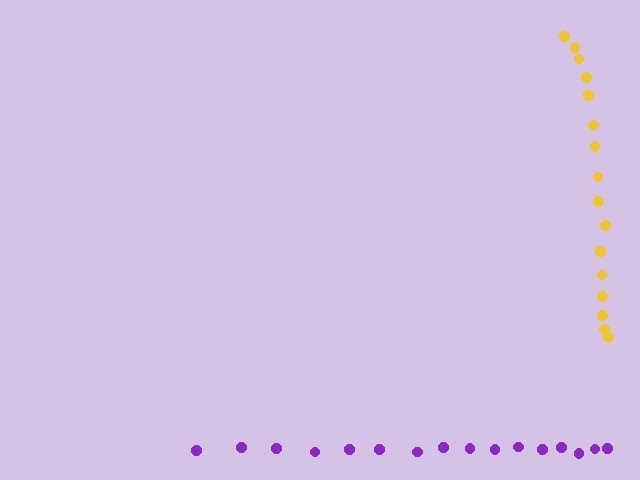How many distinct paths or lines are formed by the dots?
There are 2 distinct paths.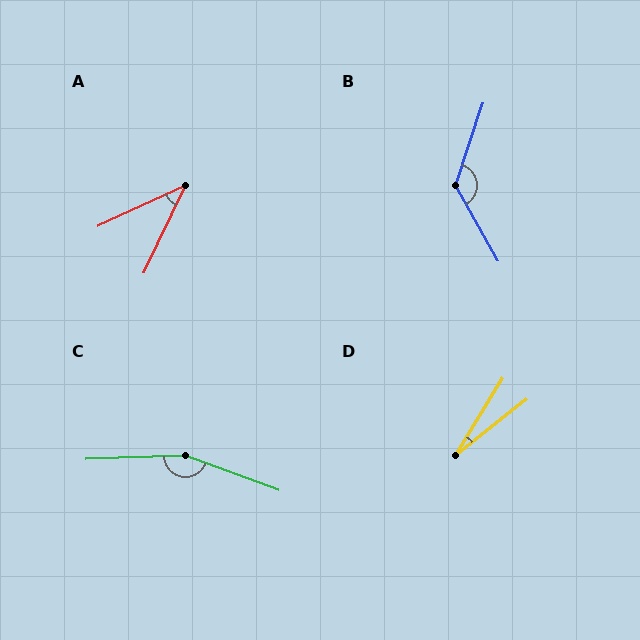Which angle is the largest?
C, at approximately 158 degrees.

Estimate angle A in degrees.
Approximately 40 degrees.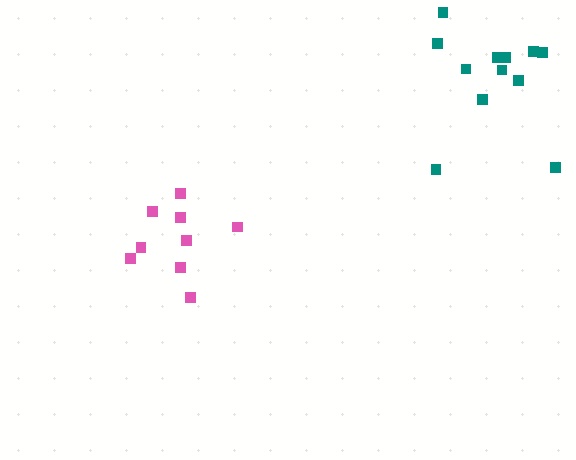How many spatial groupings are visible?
There are 2 spatial groupings.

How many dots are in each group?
Group 1: 12 dots, Group 2: 9 dots (21 total).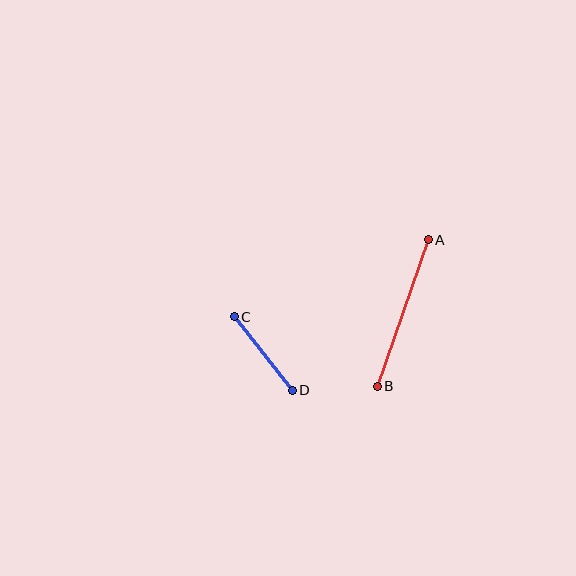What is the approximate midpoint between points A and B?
The midpoint is at approximately (403, 313) pixels.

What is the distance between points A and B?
The distance is approximately 155 pixels.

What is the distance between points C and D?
The distance is approximately 94 pixels.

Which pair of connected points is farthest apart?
Points A and B are farthest apart.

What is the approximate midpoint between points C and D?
The midpoint is at approximately (263, 353) pixels.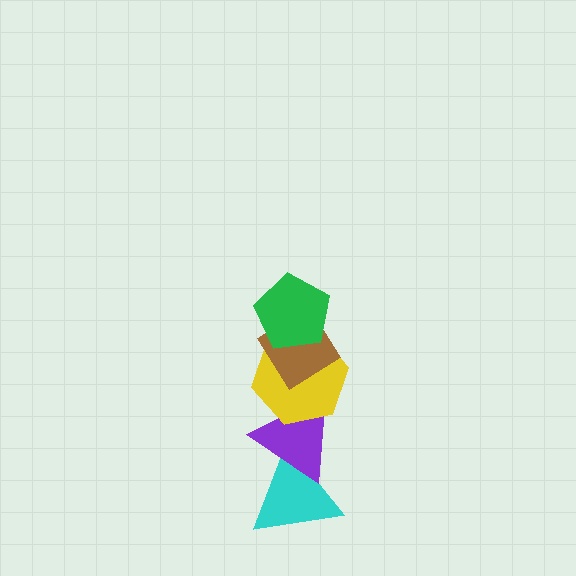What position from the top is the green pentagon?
The green pentagon is 1st from the top.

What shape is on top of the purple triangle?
The yellow hexagon is on top of the purple triangle.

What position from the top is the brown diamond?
The brown diamond is 2nd from the top.